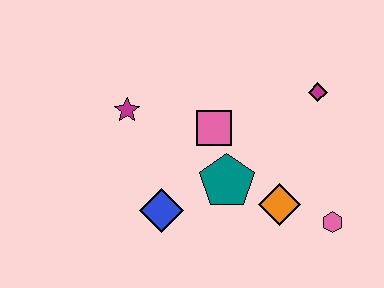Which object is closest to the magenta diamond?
The pink square is closest to the magenta diamond.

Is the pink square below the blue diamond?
No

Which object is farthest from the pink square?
The pink hexagon is farthest from the pink square.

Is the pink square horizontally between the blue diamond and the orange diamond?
Yes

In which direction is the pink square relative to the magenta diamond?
The pink square is to the left of the magenta diamond.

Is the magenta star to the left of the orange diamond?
Yes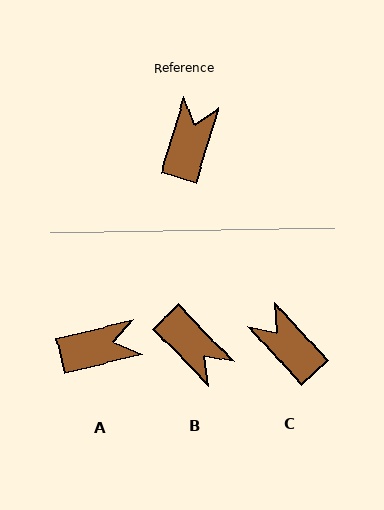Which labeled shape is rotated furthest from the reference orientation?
B, about 119 degrees away.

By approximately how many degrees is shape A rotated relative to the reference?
Approximately 59 degrees clockwise.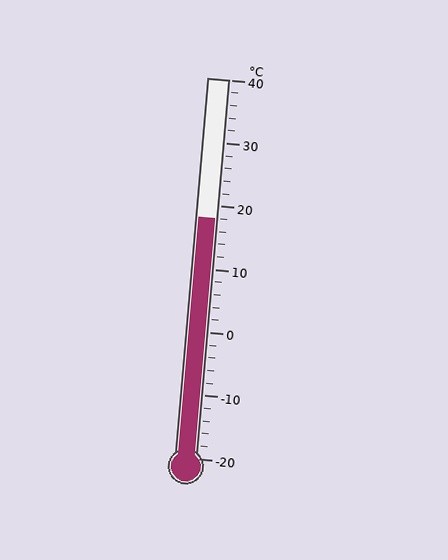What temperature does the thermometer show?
The thermometer shows approximately 18°C.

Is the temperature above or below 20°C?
The temperature is below 20°C.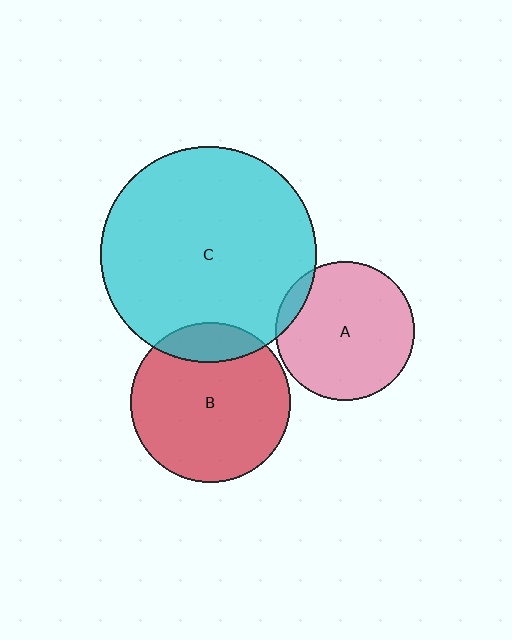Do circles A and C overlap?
Yes.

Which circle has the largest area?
Circle C (cyan).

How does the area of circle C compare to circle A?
Approximately 2.4 times.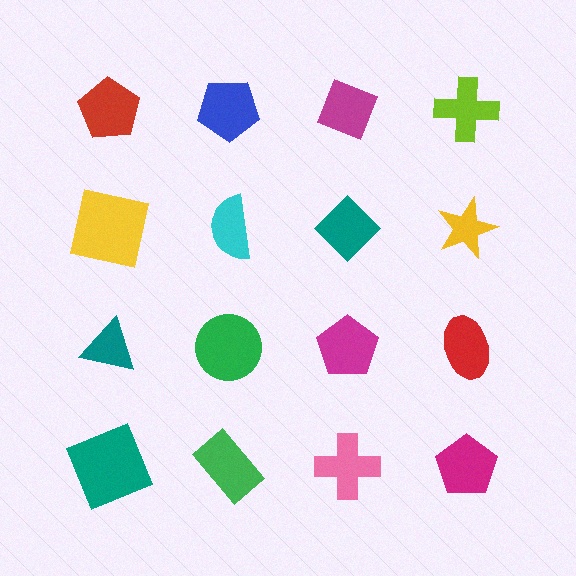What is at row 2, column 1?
A yellow square.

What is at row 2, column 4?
A yellow star.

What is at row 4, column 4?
A magenta pentagon.